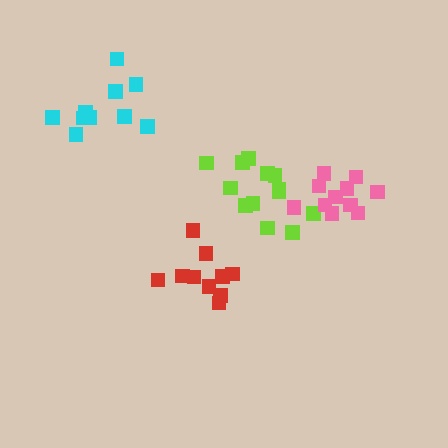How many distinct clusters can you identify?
There are 4 distinct clusters.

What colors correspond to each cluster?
The clusters are colored: red, lime, pink, cyan.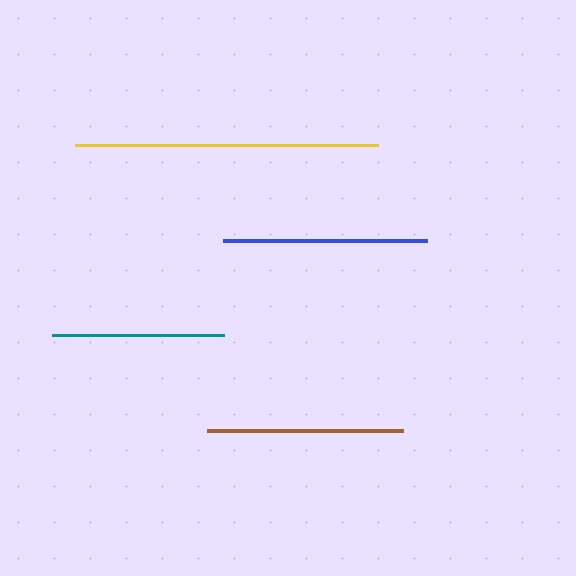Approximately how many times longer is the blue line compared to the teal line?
The blue line is approximately 1.2 times the length of the teal line.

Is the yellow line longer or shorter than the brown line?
The yellow line is longer than the brown line.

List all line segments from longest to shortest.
From longest to shortest: yellow, blue, brown, teal.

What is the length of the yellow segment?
The yellow segment is approximately 303 pixels long.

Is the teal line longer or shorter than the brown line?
The brown line is longer than the teal line.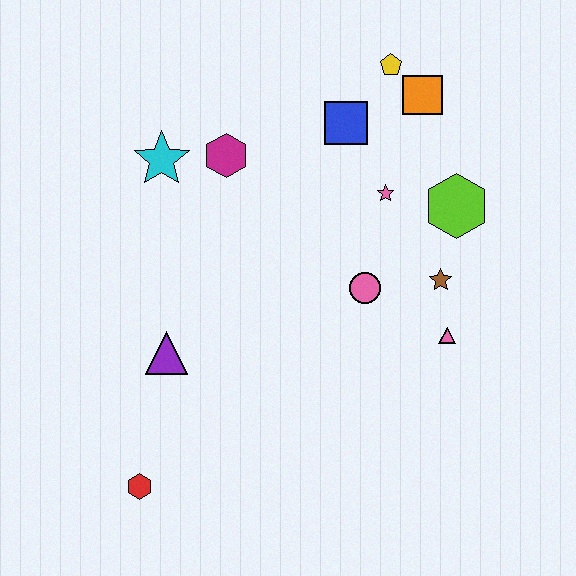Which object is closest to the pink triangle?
The brown star is closest to the pink triangle.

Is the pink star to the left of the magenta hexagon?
No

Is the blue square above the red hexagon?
Yes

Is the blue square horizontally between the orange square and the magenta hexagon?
Yes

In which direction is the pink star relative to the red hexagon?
The pink star is above the red hexagon.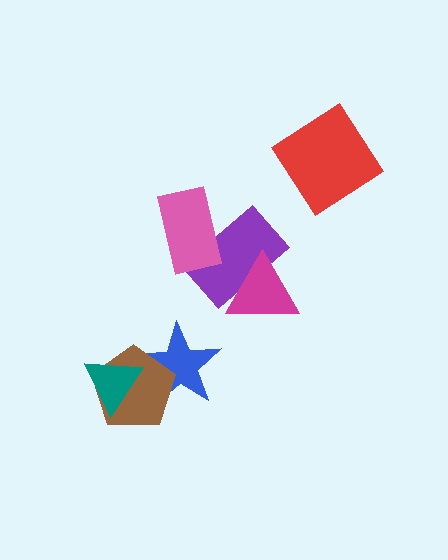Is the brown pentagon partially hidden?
Yes, it is partially covered by another shape.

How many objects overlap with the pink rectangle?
1 object overlaps with the pink rectangle.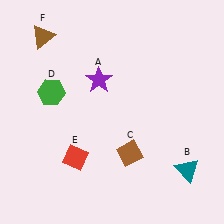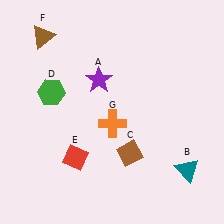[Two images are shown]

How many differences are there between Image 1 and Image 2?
There is 1 difference between the two images.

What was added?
An orange cross (G) was added in Image 2.